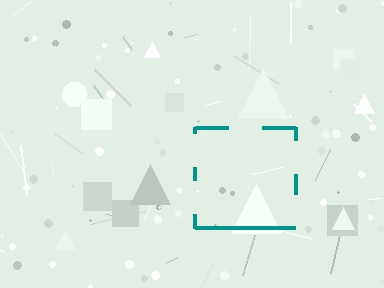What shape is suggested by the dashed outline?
The dashed outline suggests a square.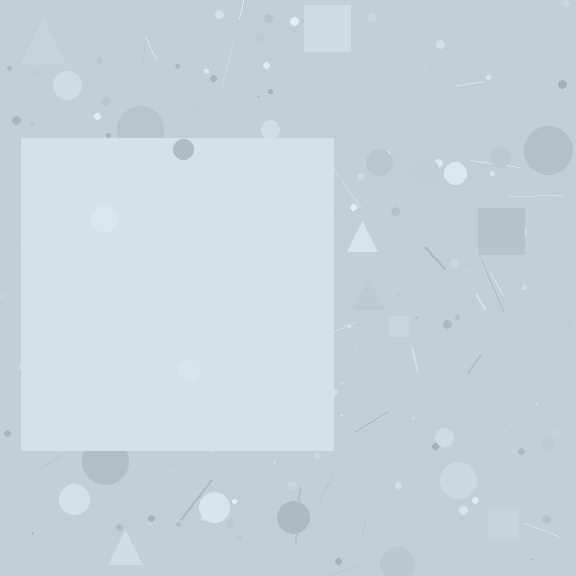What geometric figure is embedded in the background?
A square is embedded in the background.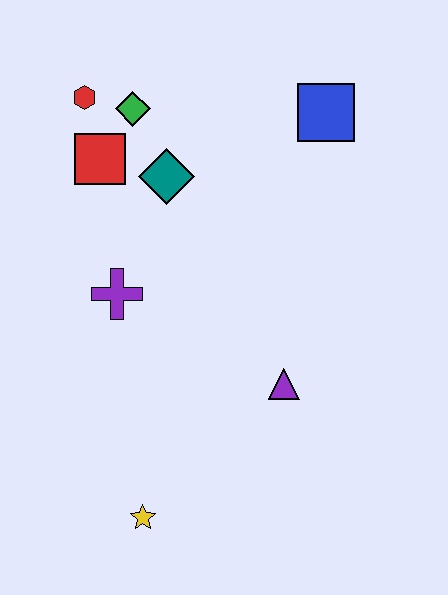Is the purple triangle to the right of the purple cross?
Yes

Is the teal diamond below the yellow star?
No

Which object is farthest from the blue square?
The yellow star is farthest from the blue square.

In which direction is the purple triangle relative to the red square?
The purple triangle is below the red square.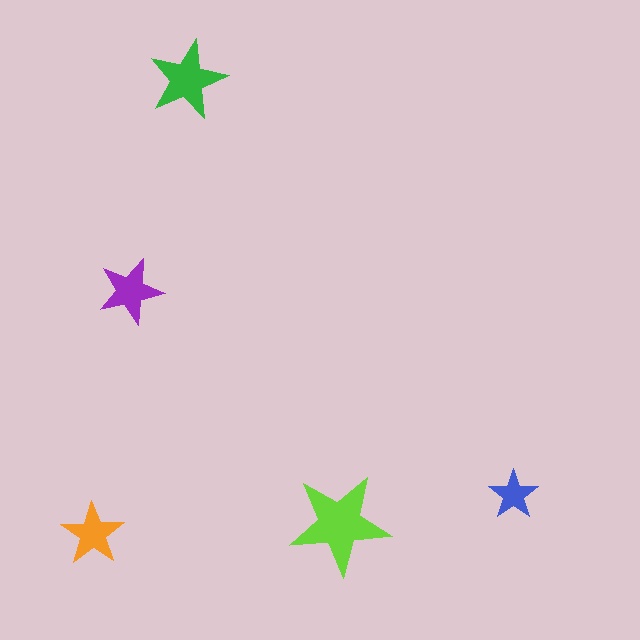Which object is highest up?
The green star is topmost.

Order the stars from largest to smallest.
the lime one, the green one, the purple one, the orange one, the blue one.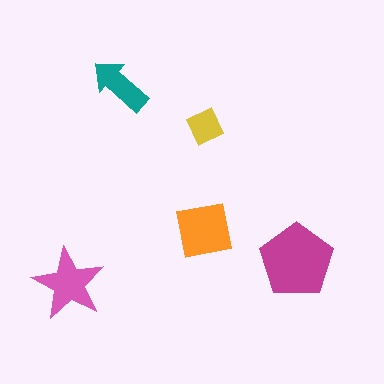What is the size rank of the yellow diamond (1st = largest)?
5th.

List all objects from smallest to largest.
The yellow diamond, the teal arrow, the pink star, the orange square, the magenta pentagon.